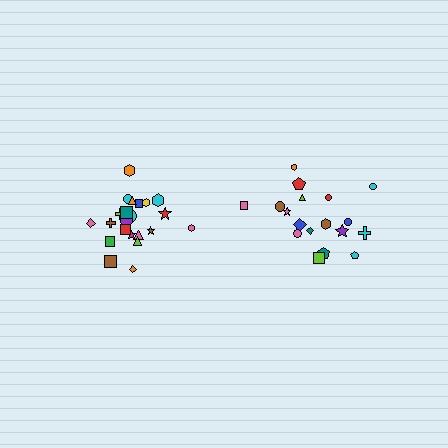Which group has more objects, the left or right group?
The left group.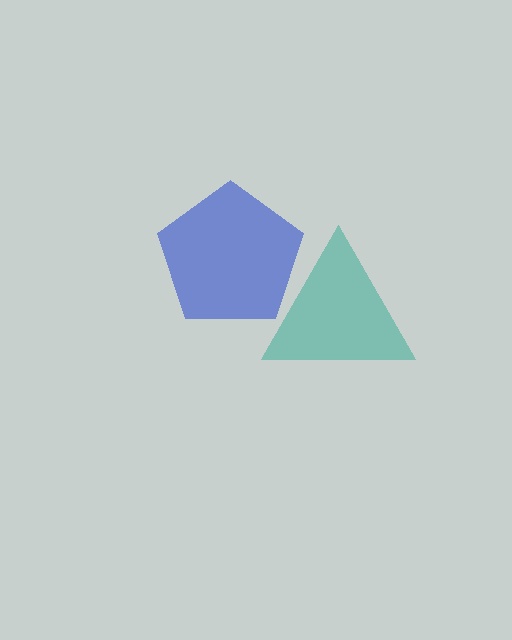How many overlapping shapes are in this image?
There are 2 overlapping shapes in the image.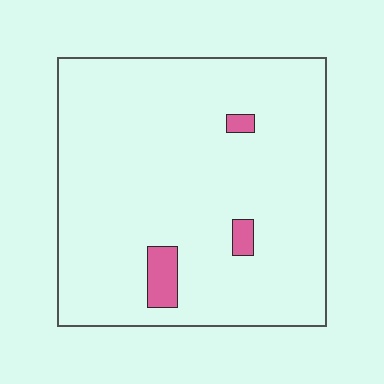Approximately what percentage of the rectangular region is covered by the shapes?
Approximately 5%.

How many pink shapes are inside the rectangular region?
3.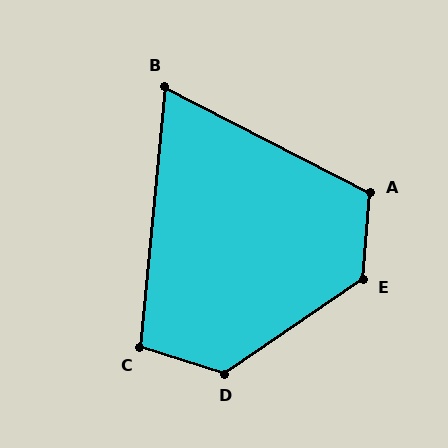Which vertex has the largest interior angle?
E, at approximately 129 degrees.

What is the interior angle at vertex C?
Approximately 102 degrees (obtuse).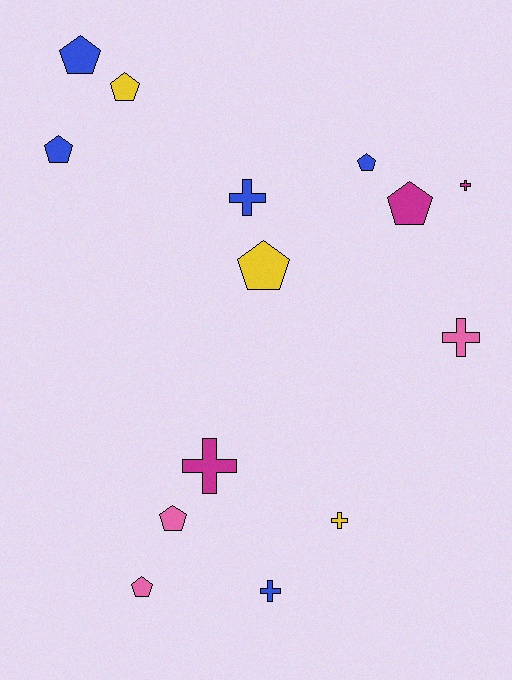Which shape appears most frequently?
Pentagon, with 8 objects.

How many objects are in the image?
There are 14 objects.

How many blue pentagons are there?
There are 3 blue pentagons.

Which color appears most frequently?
Blue, with 5 objects.